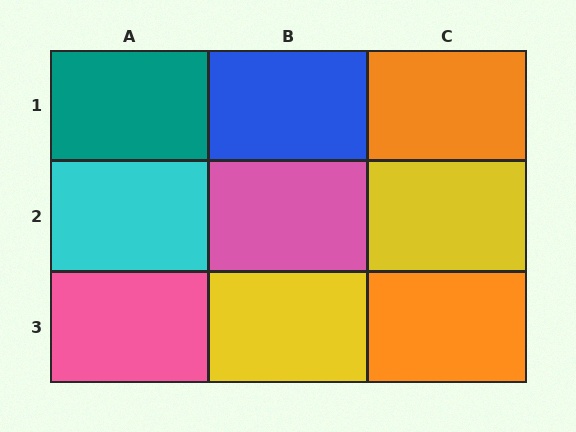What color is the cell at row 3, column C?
Orange.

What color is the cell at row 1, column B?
Blue.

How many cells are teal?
1 cell is teal.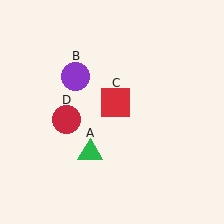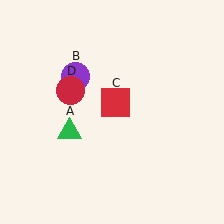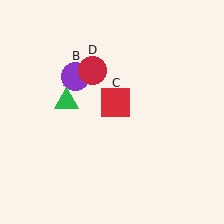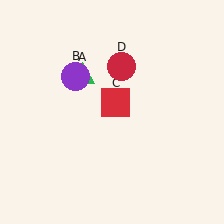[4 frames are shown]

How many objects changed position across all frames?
2 objects changed position: green triangle (object A), red circle (object D).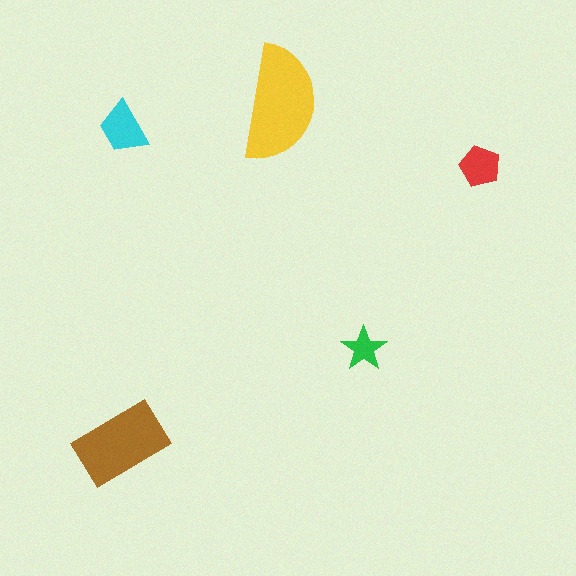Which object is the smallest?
The green star.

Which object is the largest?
The yellow semicircle.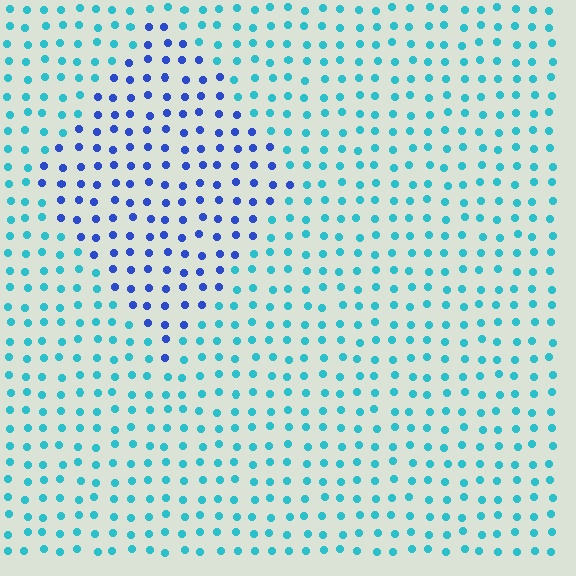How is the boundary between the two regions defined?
The boundary is defined purely by a slight shift in hue (about 45 degrees). Spacing, size, and orientation are identical on both sides.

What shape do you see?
I see a diamond.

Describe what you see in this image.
The image is filled with small cyan elements in a uniform arrangement. A diamond-shaped region is visible where the elements are tinted to a slightly different hue, forming a subtle color boundary.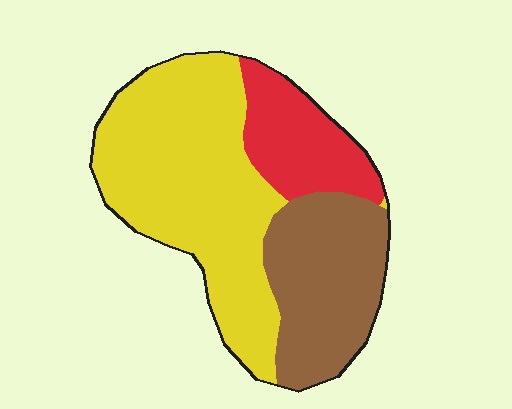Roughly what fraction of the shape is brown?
Brown takes up between a quarter and a half of the shape.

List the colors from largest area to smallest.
From largest to smallest: yellow, brown, red.